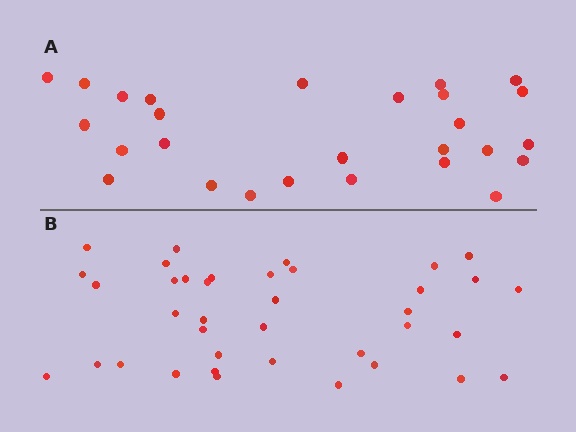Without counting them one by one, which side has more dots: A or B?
Region B (the bottom region) has more dots.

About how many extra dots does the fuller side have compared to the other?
Region B has roughly 12 or so more dots than region A.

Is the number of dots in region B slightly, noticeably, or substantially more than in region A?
Region B has noticeably more, but not dramatically so. The ratio is roughly 1.4 to 1.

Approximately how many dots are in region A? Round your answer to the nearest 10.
About 30 dots. (The exact count is 27, which rounds to 30.)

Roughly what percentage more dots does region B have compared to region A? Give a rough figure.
About 40% more.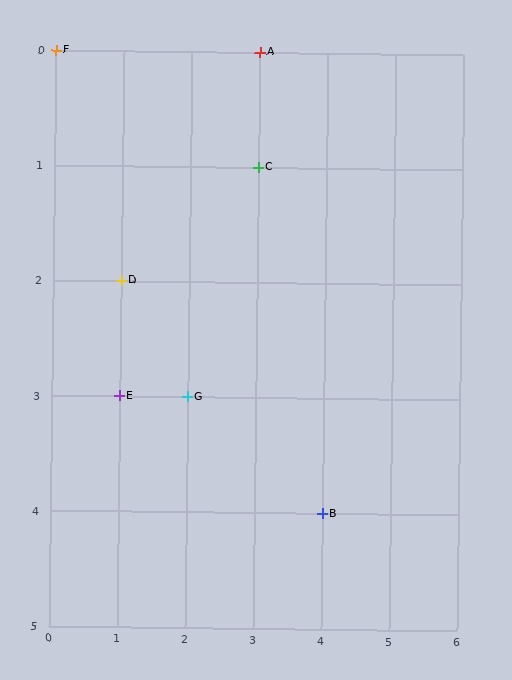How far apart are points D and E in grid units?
Points D and E are 1 row apart.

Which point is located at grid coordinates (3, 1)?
Point C is at (3, 1).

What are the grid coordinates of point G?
Point G is at grid coordinates (2, 3).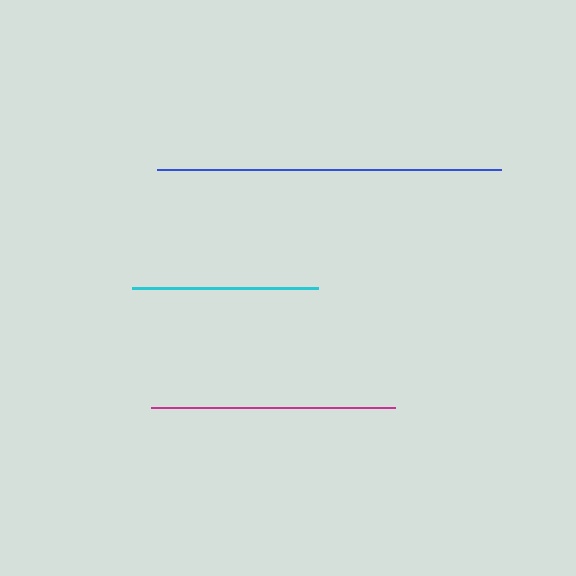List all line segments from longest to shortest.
From longest to shortest: blue, magenta, cyan.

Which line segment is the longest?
The blue line is the longest at approximately 344 pixels.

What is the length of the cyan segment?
The cyan segment is approximately 186 pixels long.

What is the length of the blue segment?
The blue segment is approximately 344 pixels long.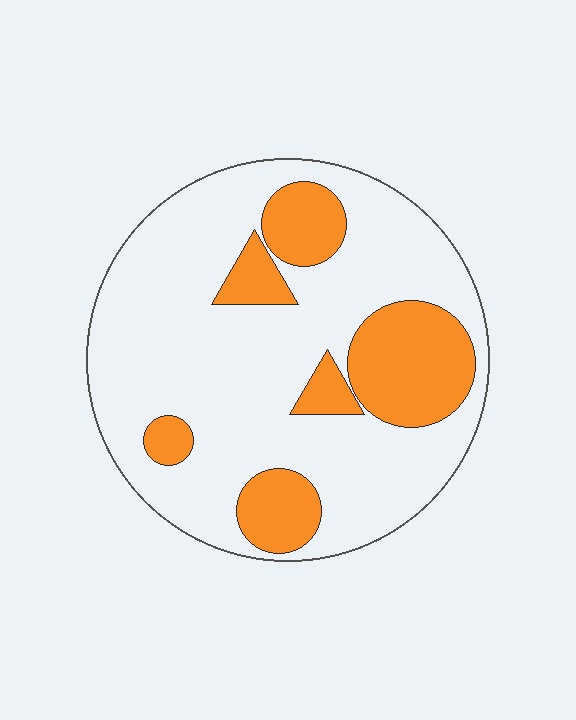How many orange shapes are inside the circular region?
6.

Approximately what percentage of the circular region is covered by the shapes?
Approximately 25%.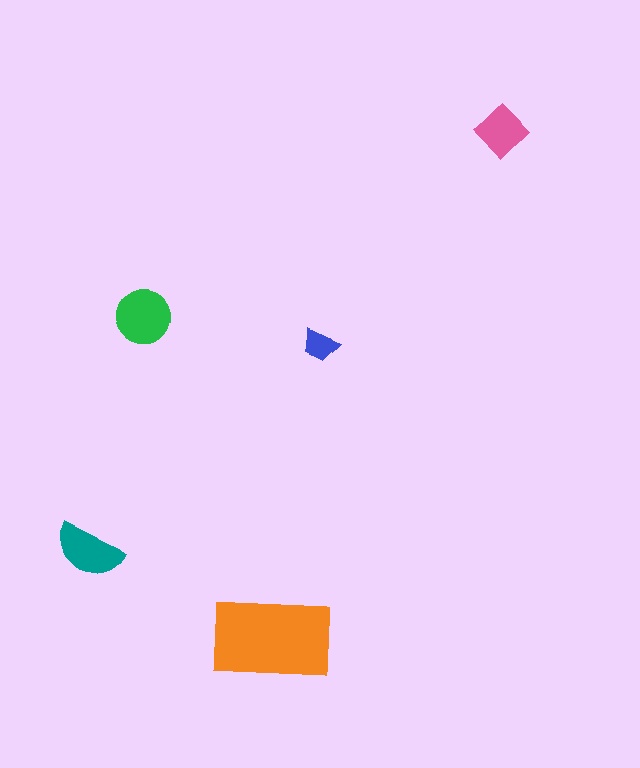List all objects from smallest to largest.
The blue trapezoid, the pink diamond, the teal semicircle, the green circle, the orange rectangle.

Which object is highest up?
The pink diamond is topmost.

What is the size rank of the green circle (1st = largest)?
2nd.